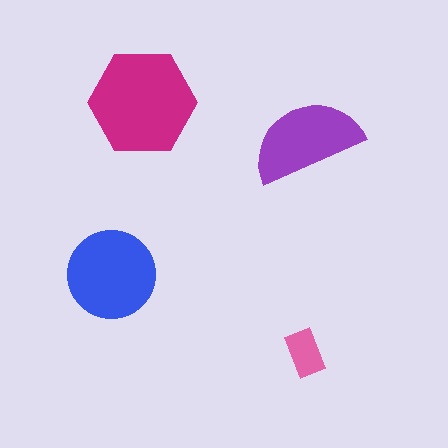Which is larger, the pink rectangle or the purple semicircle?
The purple semicircle.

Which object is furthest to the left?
The blue circle is leftmost.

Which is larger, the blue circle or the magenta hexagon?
The magenta hexagon.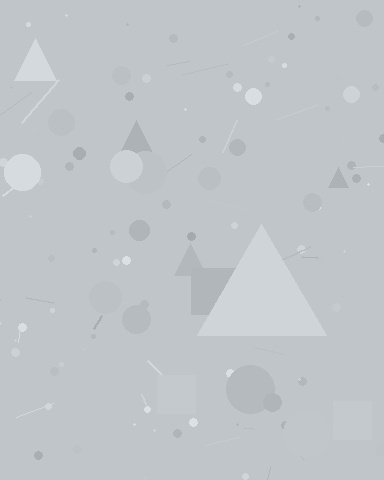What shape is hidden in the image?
A triangle is hidden in the image.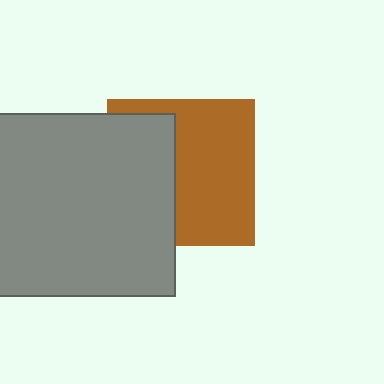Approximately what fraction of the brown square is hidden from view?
Roughly 42% of the brown square is hidden behind the gray square.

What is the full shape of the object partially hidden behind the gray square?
The partially hidden object is a brown square.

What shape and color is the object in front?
The object in front is a gray square.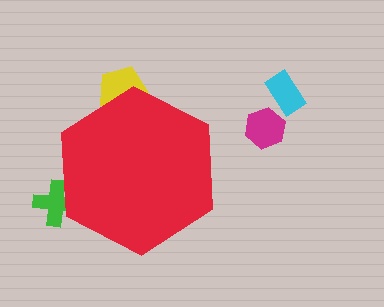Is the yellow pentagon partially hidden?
Yes, the yellow pentagon is partially hidden behind the red hexagon.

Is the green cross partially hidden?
Yes, the green cross is partially hidden behind the red hexagon.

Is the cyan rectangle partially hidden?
No, the cyan rectangle is fully visible.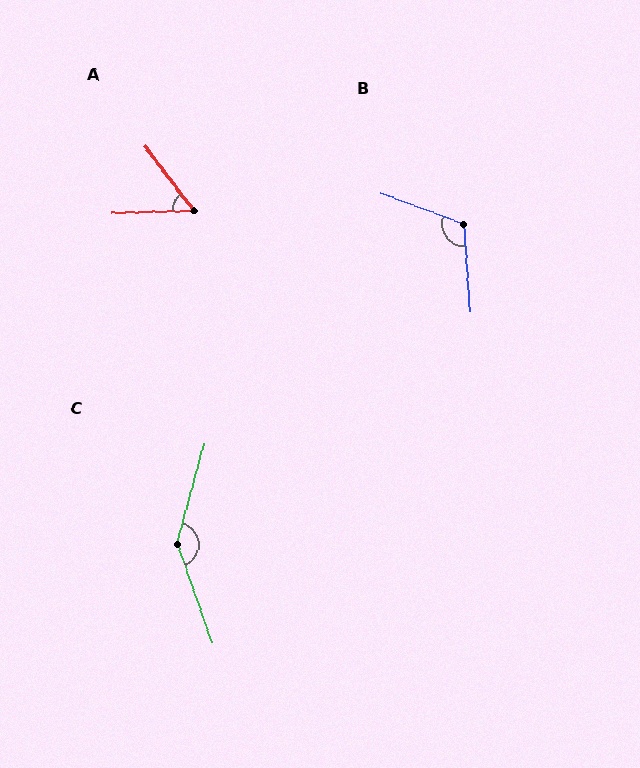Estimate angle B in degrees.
Approximately 114 degrees.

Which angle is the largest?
C, at approximately 145 degrees.